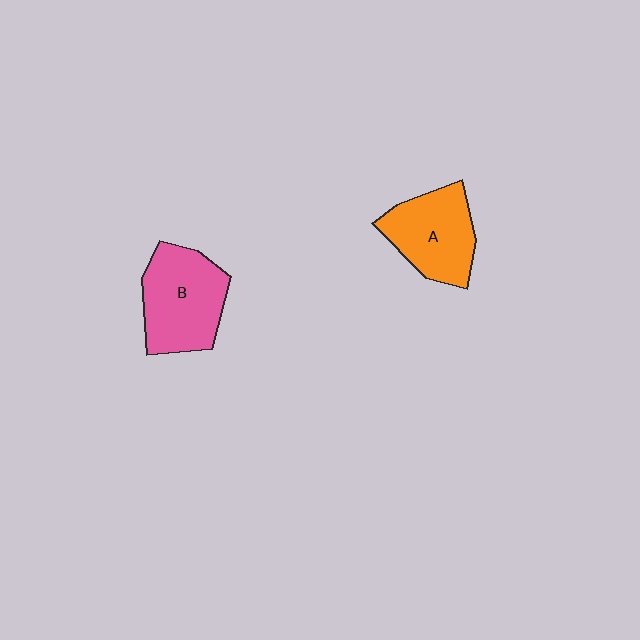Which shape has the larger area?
Shape B (pink).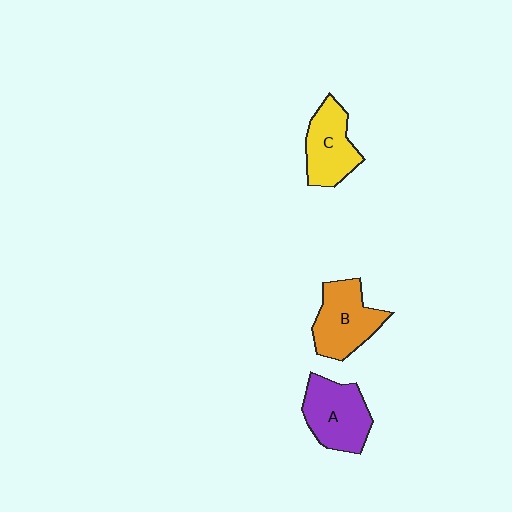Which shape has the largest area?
Shape B (orange).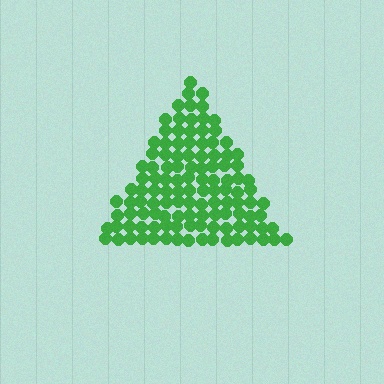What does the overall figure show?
The overall figure shows a triangle.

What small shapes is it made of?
It is made of small circles.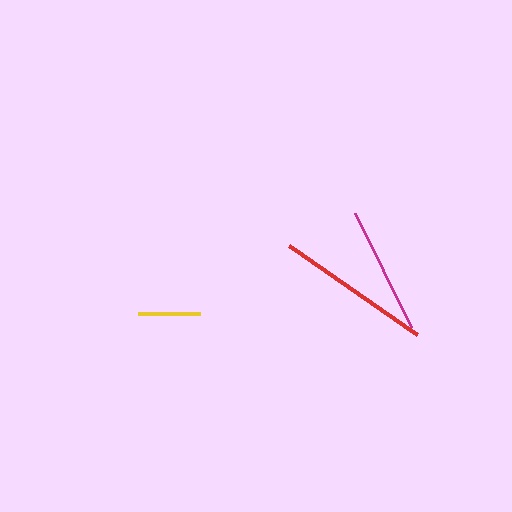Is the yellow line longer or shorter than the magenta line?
The magenta line is longer than the yellow line.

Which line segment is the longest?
The red line is the longest at approximately 155 pixels.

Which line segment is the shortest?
The yellow line is the shortest at approximately 63 pixels.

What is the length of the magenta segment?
The magenta segment is approximately 127 pixels long.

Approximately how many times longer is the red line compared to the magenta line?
The red line is approximately 1.2 times the length of the magenta line.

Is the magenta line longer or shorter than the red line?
The red line is longer than the magenta line.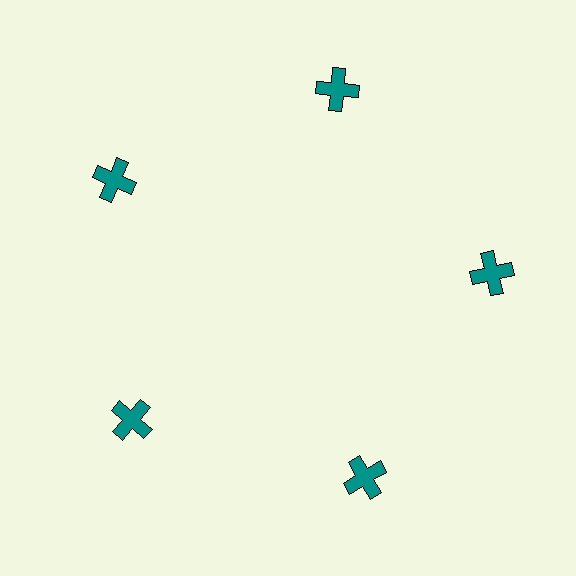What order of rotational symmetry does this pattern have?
This pattern has 5-fold rotational symmetry.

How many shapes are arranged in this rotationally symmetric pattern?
There are 5 shapes, arranged in 5 groups of 1.